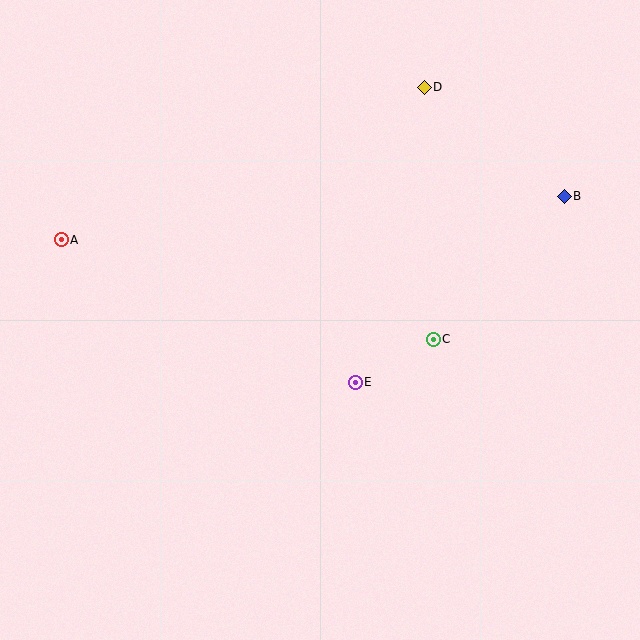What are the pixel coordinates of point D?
Point D is at (424, 87).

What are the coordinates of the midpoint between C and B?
The midpoint between C and B is at (499, 268).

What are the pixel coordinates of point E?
Point E is at (355, 382).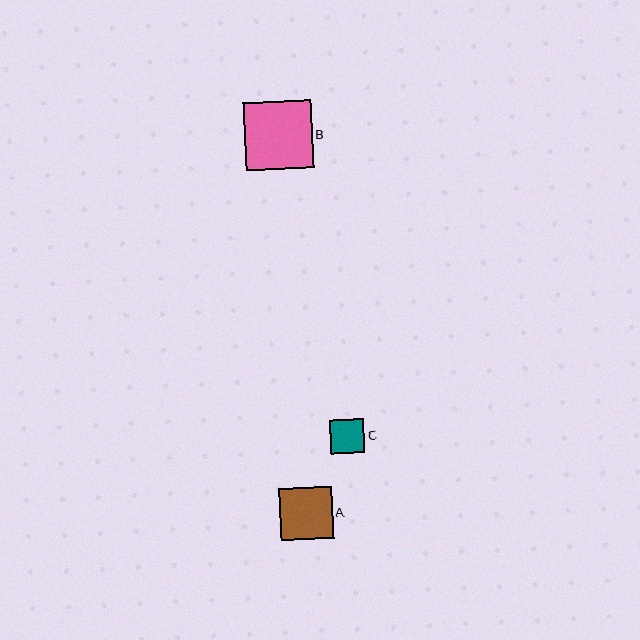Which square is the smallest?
Square C is the smallest with a size of approximately 35 pixels.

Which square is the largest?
Square B is the largest with a size of approximately 68 pixels.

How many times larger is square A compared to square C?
Square A is approximately 1.5 times the size of square C.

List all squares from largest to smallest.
From largest to smallest: B, A, C.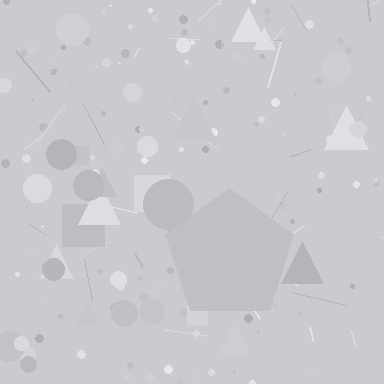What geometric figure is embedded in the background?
A pentagon is embedded in the background.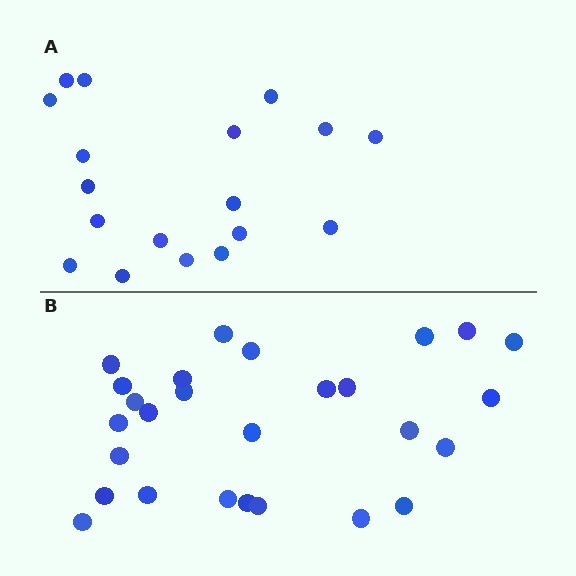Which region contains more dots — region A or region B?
Region B (the bottom region) has more dots.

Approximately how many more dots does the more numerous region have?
Region B has roughly 8 or so more dots than region A.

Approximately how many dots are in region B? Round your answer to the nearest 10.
About 30 dots. (The exact count is 27, which rounds to 30.)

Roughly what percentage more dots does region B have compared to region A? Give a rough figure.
About 50% more.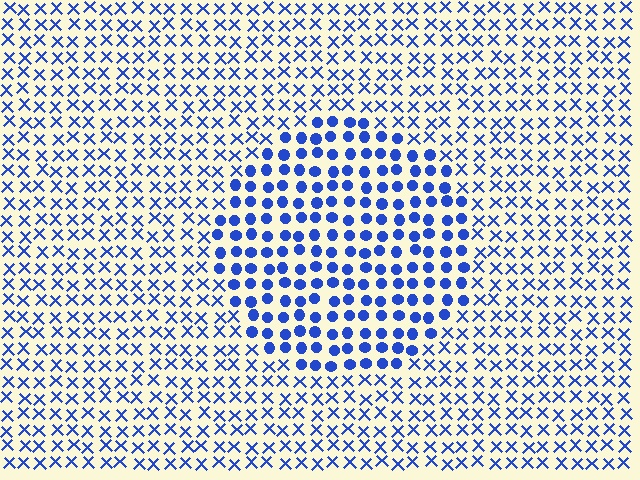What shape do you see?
I see a circle.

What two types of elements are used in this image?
The image uses circles inside the circle region and X marks outside it.